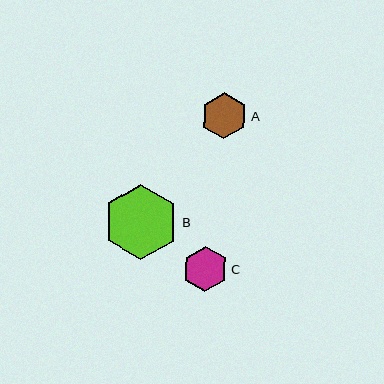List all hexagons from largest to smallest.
From largest to smallest: B, A, C.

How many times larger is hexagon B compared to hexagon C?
Hexagon B is approximately 1.7 times the size of hexagon C.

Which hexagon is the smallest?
Hexagon C is the smallest with a size of approximately 45 pixels.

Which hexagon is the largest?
Hexagon B is the largest with a size of approximately 76 pixels.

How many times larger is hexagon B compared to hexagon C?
Hexagon B is approximately 1.7 times the size of hexagon C.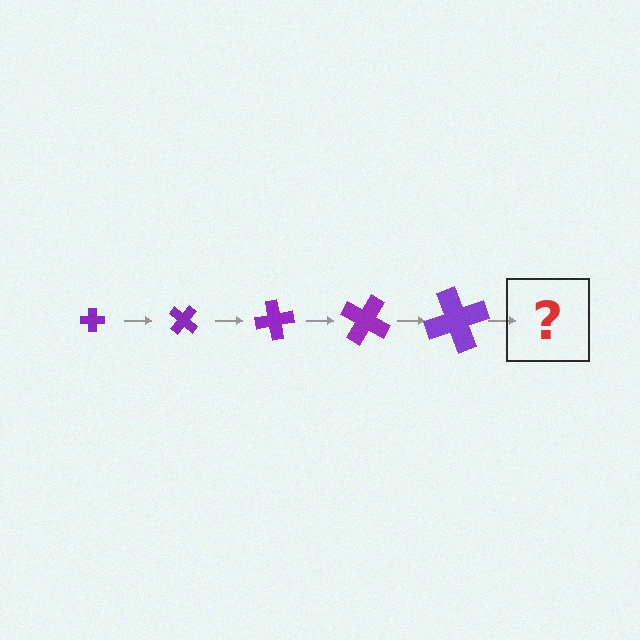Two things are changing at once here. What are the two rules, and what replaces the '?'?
The two rules are that the cross grows larger each step and it rotates 40 degrees each step. The '?' should be a cross, larger than the previous one and rotated 200 degrees from the start.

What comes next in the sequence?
The next element should be a cross, larger than the previous one and rotated 200 degrees from the start.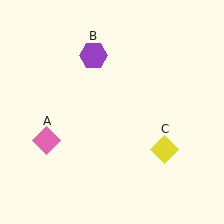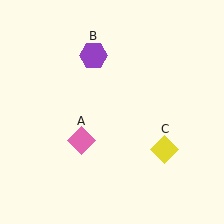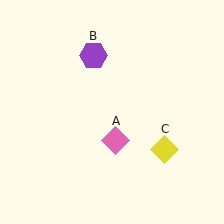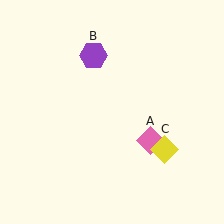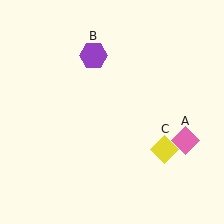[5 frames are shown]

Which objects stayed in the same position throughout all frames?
Purple hexagon (object B) and yellow diamond (object C) remained stationary.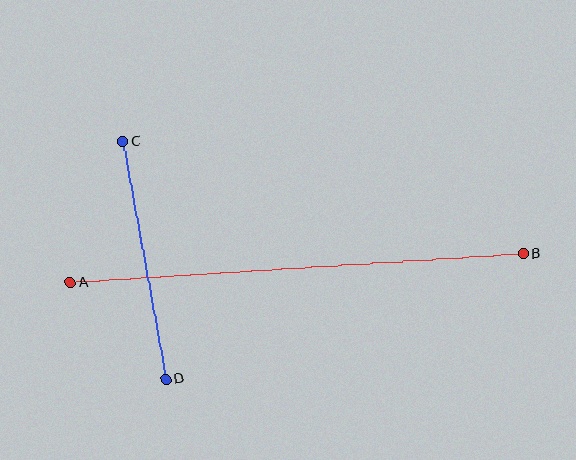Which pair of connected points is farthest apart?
Points A and B are farthest apart.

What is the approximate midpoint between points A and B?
The midpoint is at approximately (296, 268) pixels.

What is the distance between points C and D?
The distance is approximately 242 pixels.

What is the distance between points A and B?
The distance is approximately 454 pixels.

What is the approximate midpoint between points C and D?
The midpoint is at approximately (144, 260) pixels.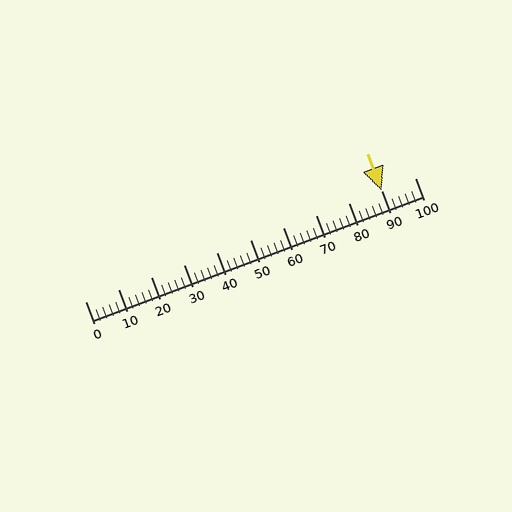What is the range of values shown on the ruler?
The ruler shows values from 0 to 100.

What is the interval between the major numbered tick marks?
The major tick marks are spaced 10 units apart.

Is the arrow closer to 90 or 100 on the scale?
The arrow is closer to 90.